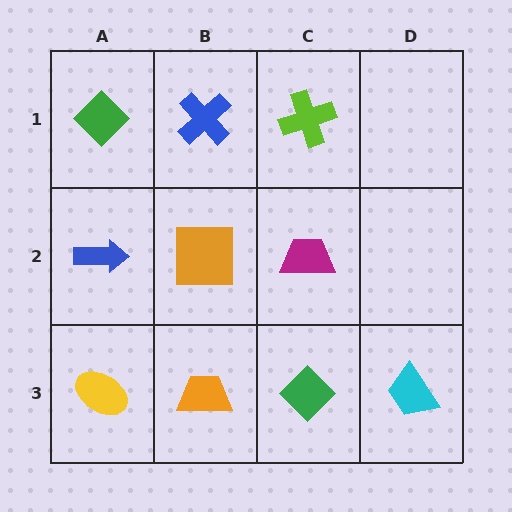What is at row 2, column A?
A blue arrow.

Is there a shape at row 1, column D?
No, that cell is empty.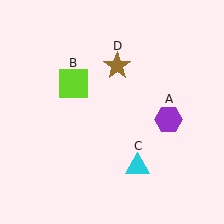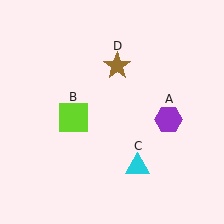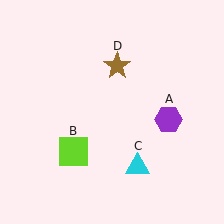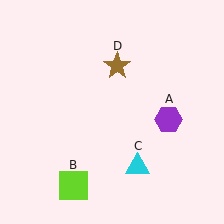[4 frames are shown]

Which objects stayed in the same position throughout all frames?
Purple hexagon (object A) and cyan triangle (object C) and brown star (object D) remained stationary.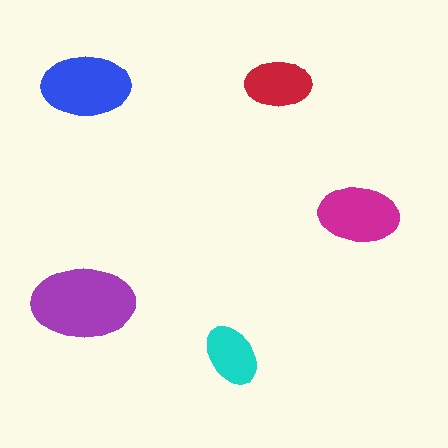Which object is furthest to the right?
The magenta ellipse is rightmost.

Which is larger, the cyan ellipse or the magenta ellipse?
The magenta one.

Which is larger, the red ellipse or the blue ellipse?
The blue one.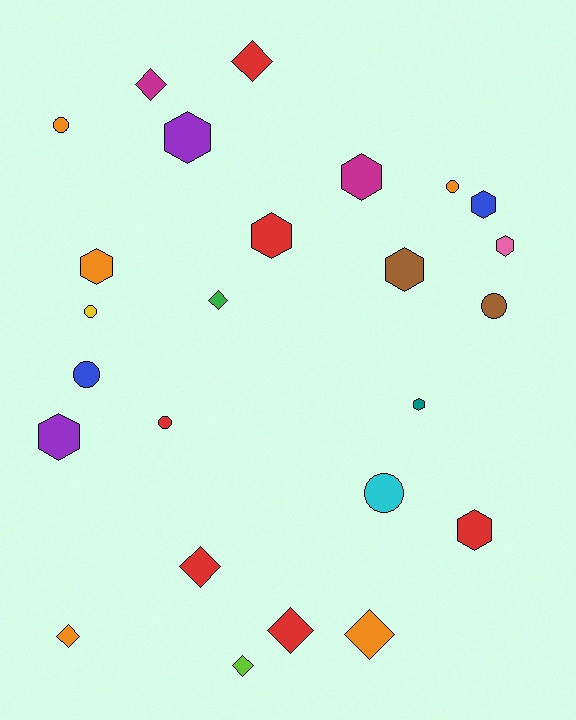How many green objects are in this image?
There is 1 green object.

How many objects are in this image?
There are 25 objects.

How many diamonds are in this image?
There are 8 diamonds.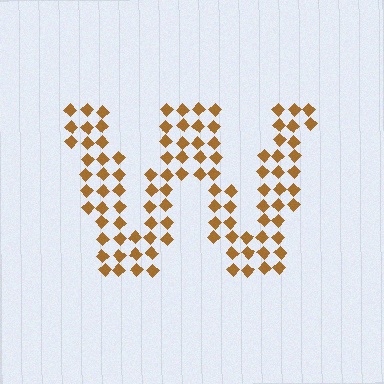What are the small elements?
The small elements are diamonds.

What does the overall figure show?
The overall figure shows the letter W.